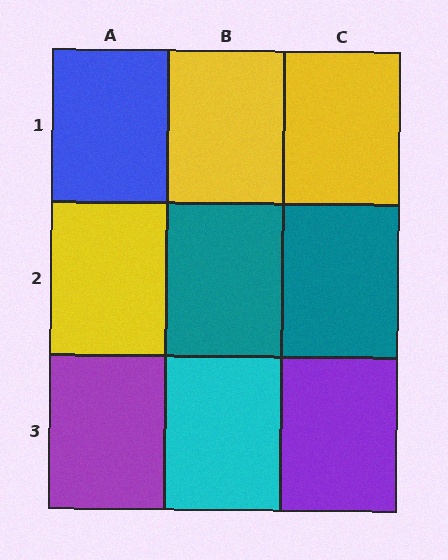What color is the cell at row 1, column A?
Blue.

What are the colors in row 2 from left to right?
Yellow, teal, teal.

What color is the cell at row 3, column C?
Purple.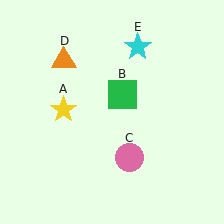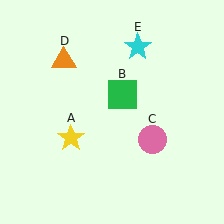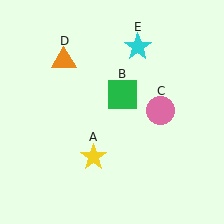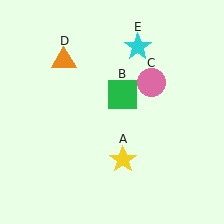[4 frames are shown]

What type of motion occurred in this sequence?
The yellow star (object A), pink circle (object C) rotated counterclockwise around the center of the scene.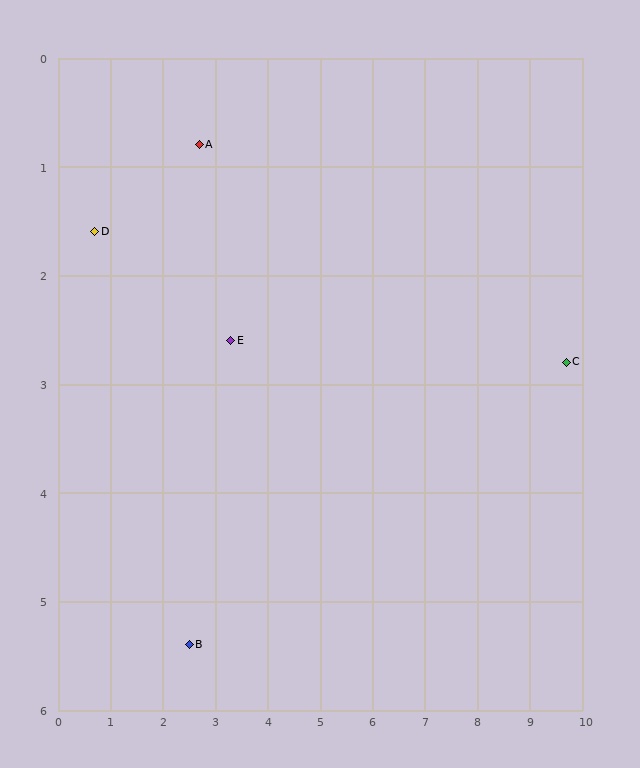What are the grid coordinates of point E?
Point E is at approximately (3.3, 2.6).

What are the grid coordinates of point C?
Point C is at approximately (9.7, 2.8).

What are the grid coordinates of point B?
Point B is at approximately (2.5, 5.4).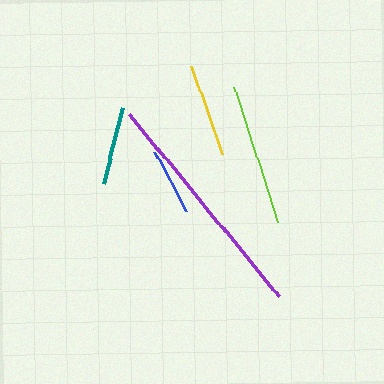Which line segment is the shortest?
The blue line is the shortest at approximately 68 pixels.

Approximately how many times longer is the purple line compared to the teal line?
The purple line is approximately 3.0 times the length of the teal line.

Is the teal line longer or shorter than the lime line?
The lime line is longer than the teal line.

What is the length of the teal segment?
The teal segment is approximately 79 pixels long.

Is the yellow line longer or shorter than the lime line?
The lime line is longer than the yellow line.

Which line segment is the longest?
The purple line is the longest at approximately 236 pixels.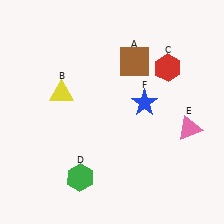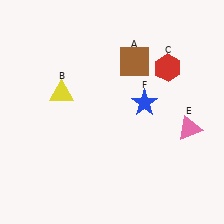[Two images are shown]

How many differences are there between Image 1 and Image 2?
There is 1 difference between the two images.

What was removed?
The green hexagon (D) was removed in Image 2.